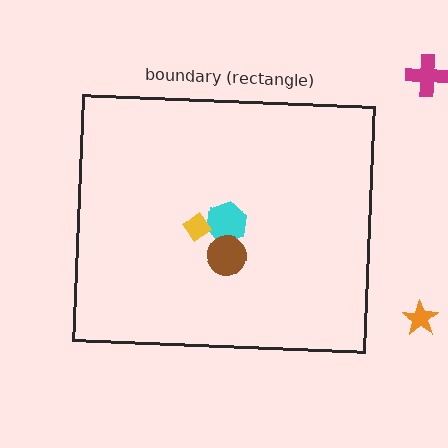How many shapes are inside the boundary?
3 inside, 2 outside.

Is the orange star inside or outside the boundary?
Outside.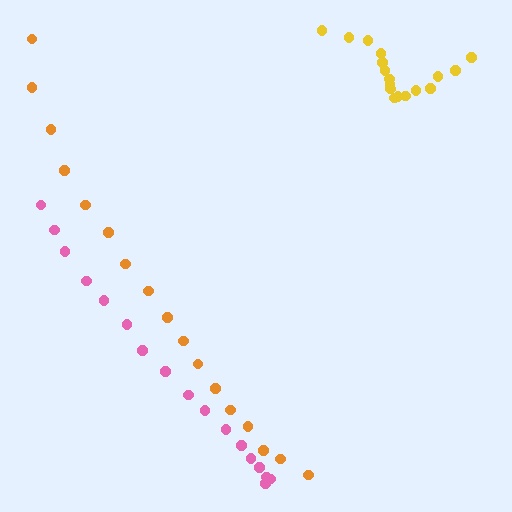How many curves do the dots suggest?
There are 3 distinct paths.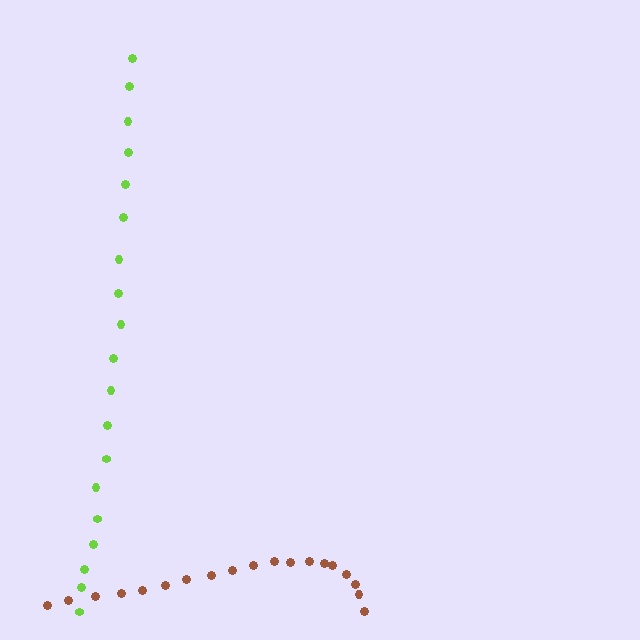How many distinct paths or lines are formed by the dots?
There are 2 distinct paths.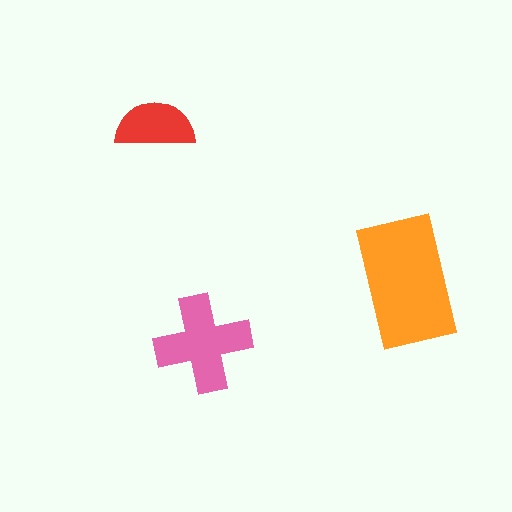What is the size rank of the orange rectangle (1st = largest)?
1st.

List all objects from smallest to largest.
The red semicircle, the pink cross, the orange rectangle.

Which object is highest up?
The red semicircle is topmost.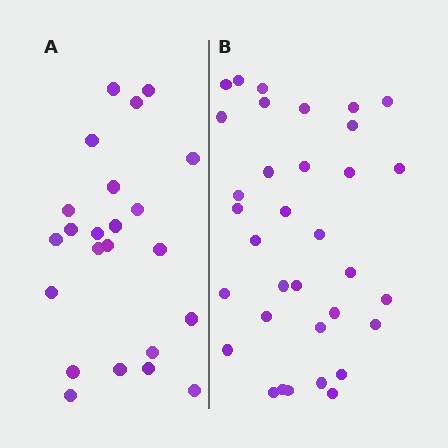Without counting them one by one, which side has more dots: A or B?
Region B (the right region) has more dots.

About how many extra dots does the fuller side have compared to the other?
Region B has roughly 12 or so more dots than region A.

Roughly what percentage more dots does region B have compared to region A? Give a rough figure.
About 50% more.